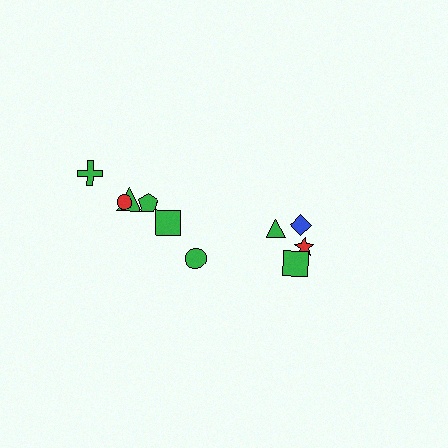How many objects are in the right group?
There are 4 objects.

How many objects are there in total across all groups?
There are 10 objects.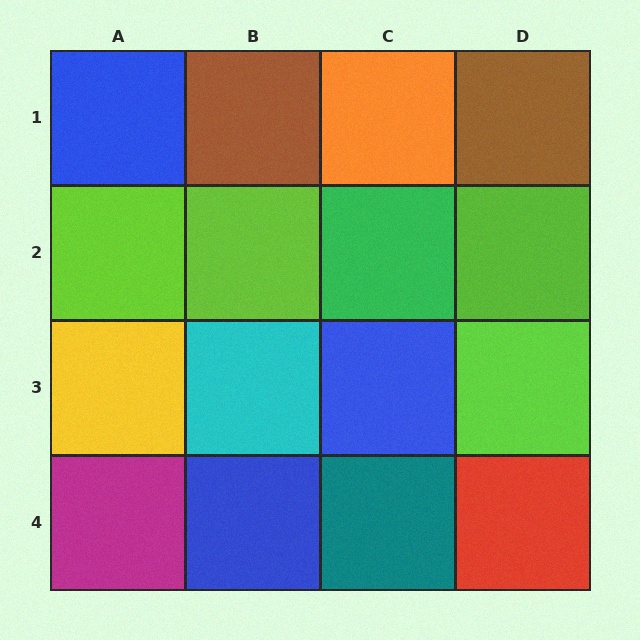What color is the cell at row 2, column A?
Lime.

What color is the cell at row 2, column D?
Lime.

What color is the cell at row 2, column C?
Green.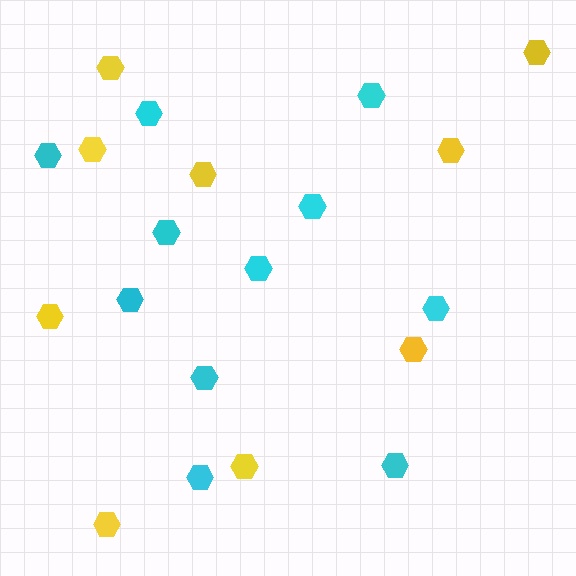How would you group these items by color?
There are 2 groups: one group of yellow hexagons (9) and one group of cyan hexagons (11).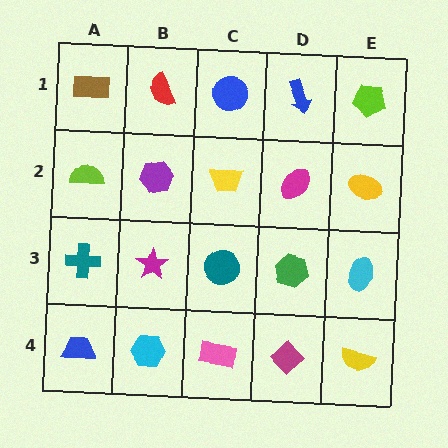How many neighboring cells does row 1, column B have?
3.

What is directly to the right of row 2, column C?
A magenta ellipse.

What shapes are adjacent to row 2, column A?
A brown rectangle (row 1, column A), a teal cross (row 3, column A), a purple hexagon (row 2, column B).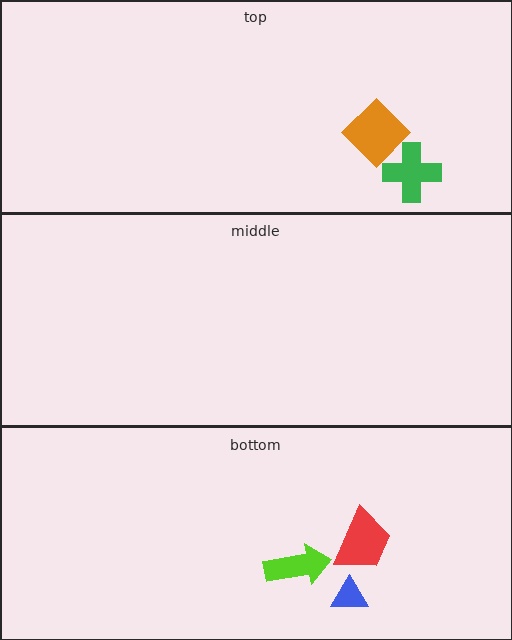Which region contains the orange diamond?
The top region.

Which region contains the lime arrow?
The bottom region.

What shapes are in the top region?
The green cross, the orange diamond.